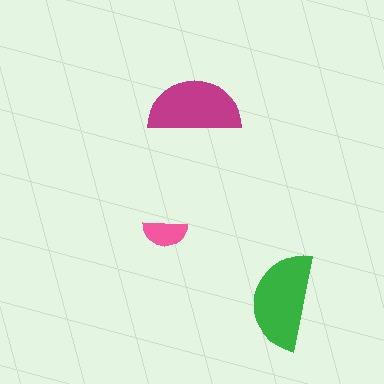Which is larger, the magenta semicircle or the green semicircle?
The green one.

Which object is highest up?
The magenta semicircle is topmost.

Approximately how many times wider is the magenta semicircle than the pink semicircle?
About 2 times wider.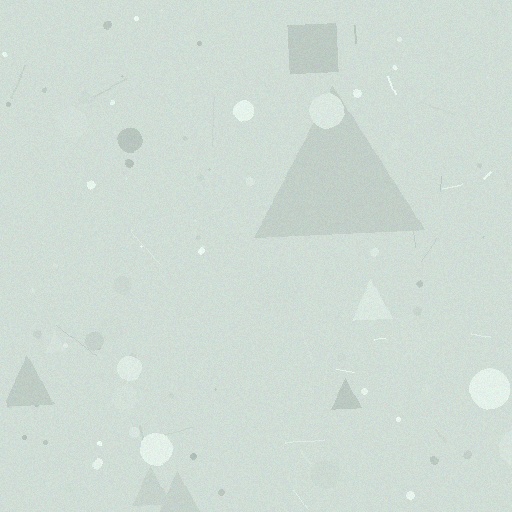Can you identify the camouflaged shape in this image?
The camouflaged shape is a triangle.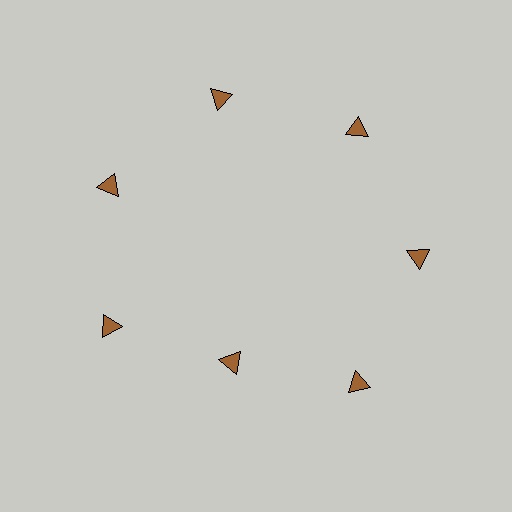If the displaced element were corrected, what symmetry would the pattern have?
It would have 7-fold rotational symmetry — the pattern would map onto itself every 51 degrees.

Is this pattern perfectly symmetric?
No. The 7 brown triangles are arranged in a ring, but one element near the 6 o'clock position is pulled inward toward the center, breaking the 7-fold rotational symmetry.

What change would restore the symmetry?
The symmetry would be restored by moving it outward, back onto the ring so that all 7 triangles sit at equal angles and equal distance from the center.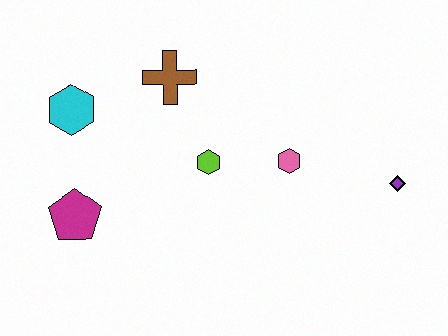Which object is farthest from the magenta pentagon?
The purple diamond is farthest from the magenta pentagon.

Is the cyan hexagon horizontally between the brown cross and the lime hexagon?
No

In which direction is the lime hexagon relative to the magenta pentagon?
The lime hexagon is to the right of the magenta pentagon.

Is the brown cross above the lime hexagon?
Yes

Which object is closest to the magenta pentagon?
The cyan hexagon is closest to the magenta pentagon.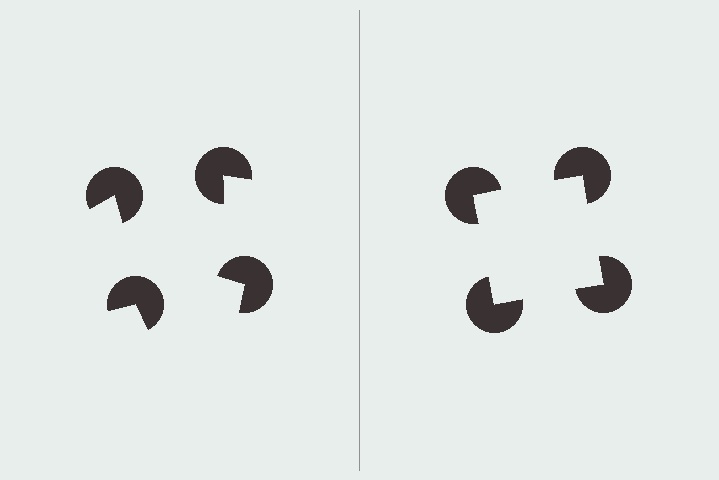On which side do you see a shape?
An illusory square appears on the right side. On the left side the wedge cuts are rotated, so no coherent shape forms.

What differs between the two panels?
The pac-man discs are positioned identically on both sides; only the wedge orientations differ. On the right they align to a square; on the left they are misaligned.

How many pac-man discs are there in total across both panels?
8 — 4 on each side.